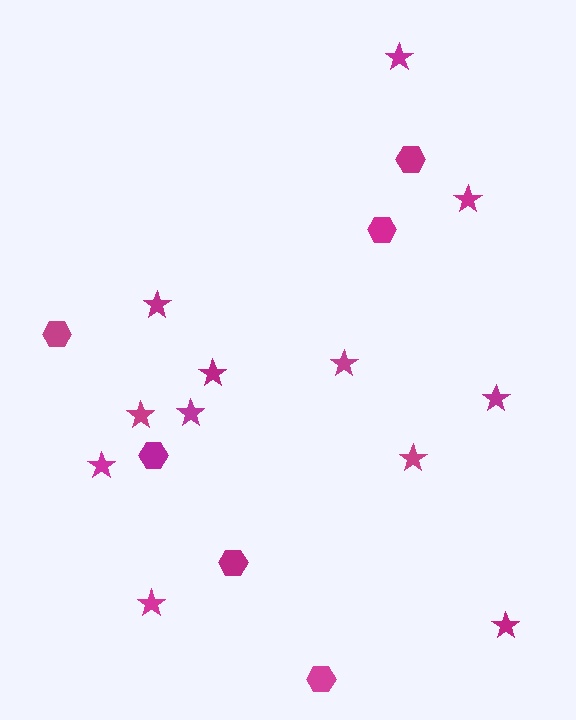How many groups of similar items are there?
There are 2 groups: one group of stars (12) and one group of hexagons (6).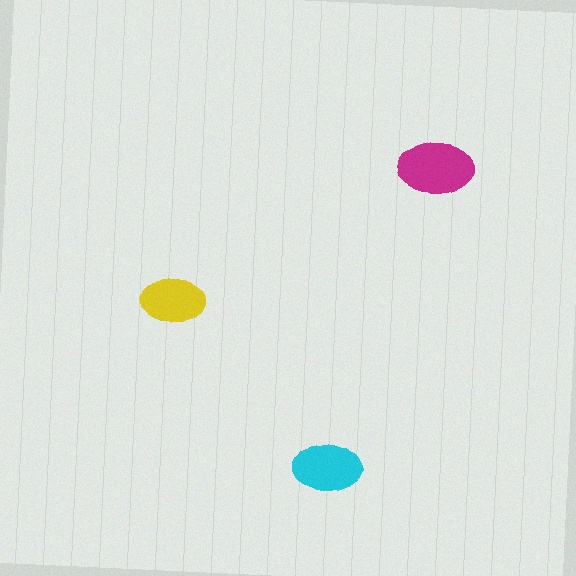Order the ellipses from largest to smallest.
the magenta one, the cyan one, the yellow one.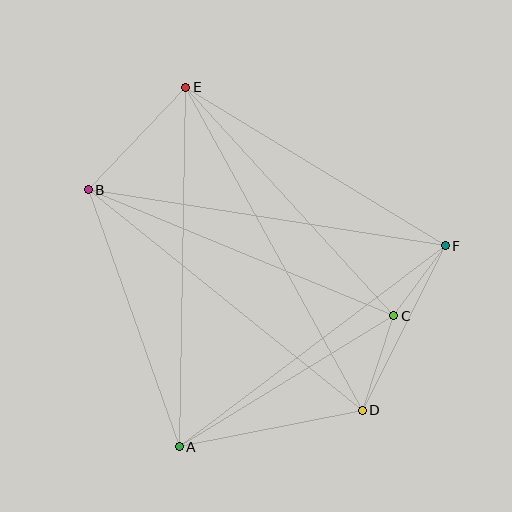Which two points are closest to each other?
Points C and F are closest to each other.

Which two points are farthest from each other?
Points D and E are farthest from each other.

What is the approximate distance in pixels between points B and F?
The distance between B and F is approximately 362 pixels.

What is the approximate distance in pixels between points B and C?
The distance between B and C is approximately 331 pixels.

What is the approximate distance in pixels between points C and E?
The distance between C and E is approximately 309 pixels.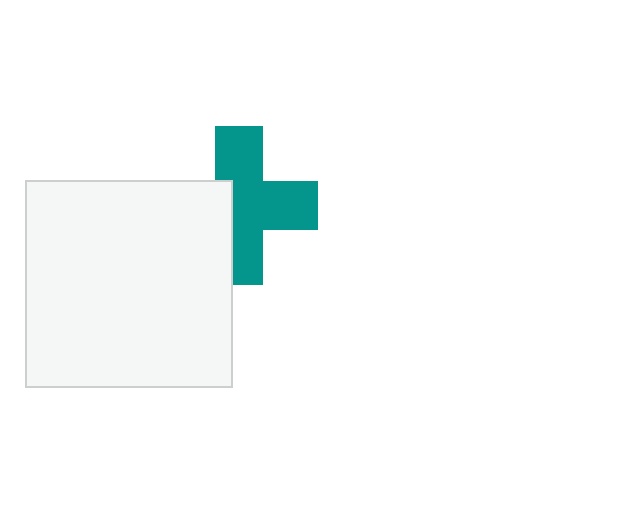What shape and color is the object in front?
The object in front is a white square.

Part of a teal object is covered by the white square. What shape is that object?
It is a cross.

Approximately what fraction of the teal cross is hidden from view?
Roughly 35% of the teal cross is hidden behind the white square.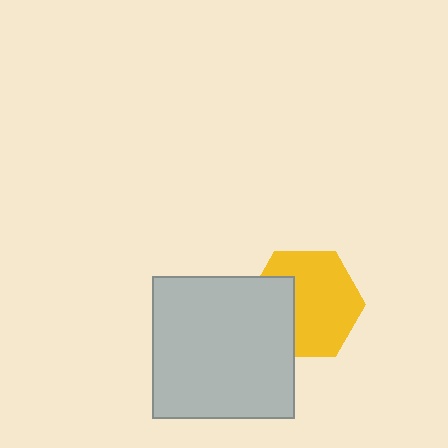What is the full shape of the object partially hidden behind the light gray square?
The partially hidden object is a yellow hexagon.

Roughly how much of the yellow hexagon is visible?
Most of it is visible (roughly 67%).